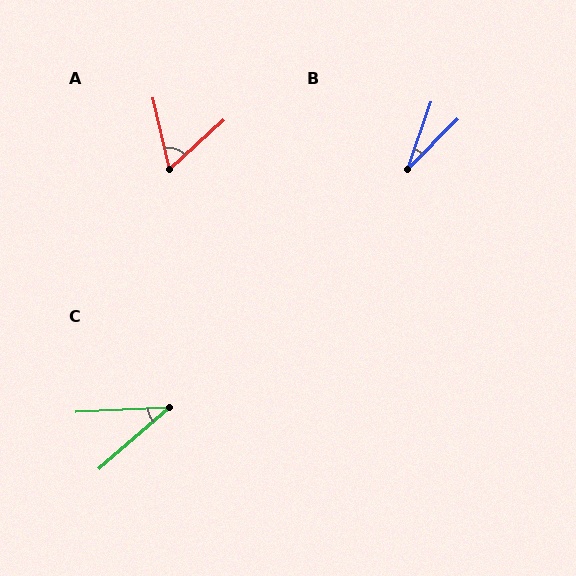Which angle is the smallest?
B, at approximately 25 degrees.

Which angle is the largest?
A, at approximately 60 degrees.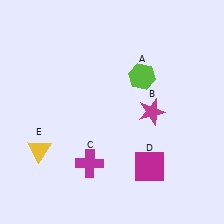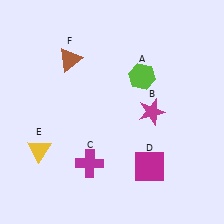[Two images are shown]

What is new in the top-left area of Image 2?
A brown triangle (F) was added in the top-left area of Image 2.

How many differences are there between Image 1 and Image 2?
There is 1 difference between the two images.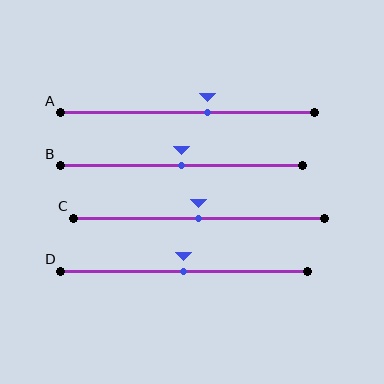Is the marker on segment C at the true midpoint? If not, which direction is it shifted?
Yes, the marker on segment C is at the true midpoint.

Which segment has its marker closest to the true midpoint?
Segment B has its marker closest to the true midpoint.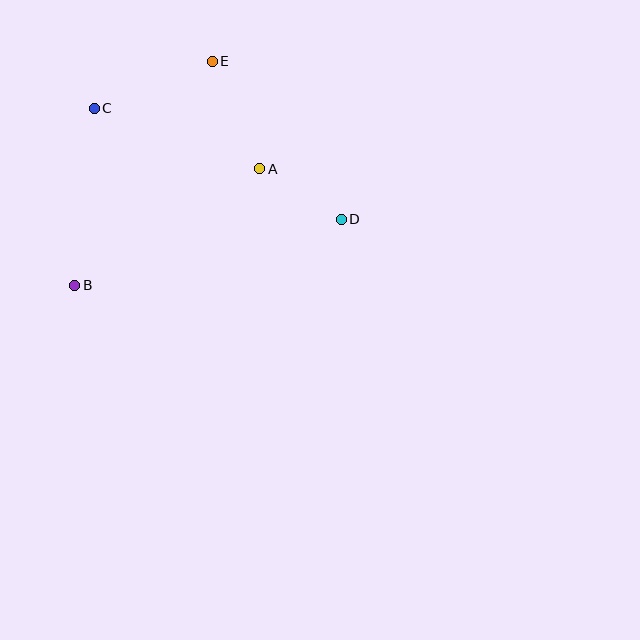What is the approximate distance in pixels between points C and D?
The distance between C and D is approximately 271 pixels.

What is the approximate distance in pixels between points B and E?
The distance between B and E is approximately 263 pixels.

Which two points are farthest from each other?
Points B and D are farthest from each other.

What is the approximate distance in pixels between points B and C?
The distance between B and C is approximately 178 pixels.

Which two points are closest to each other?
Points A and D are closest to each other.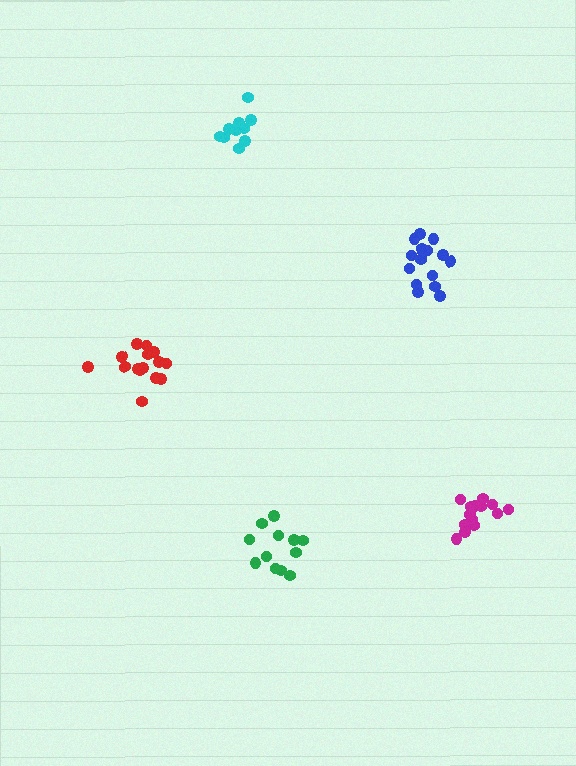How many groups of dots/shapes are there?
There are 5 groups.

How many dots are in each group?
Group 1: 10 dots, Group 2: 15 dots, Group 3: 12 dots, Group 4: 16 dots, Group 5: 14 dots (67 total).